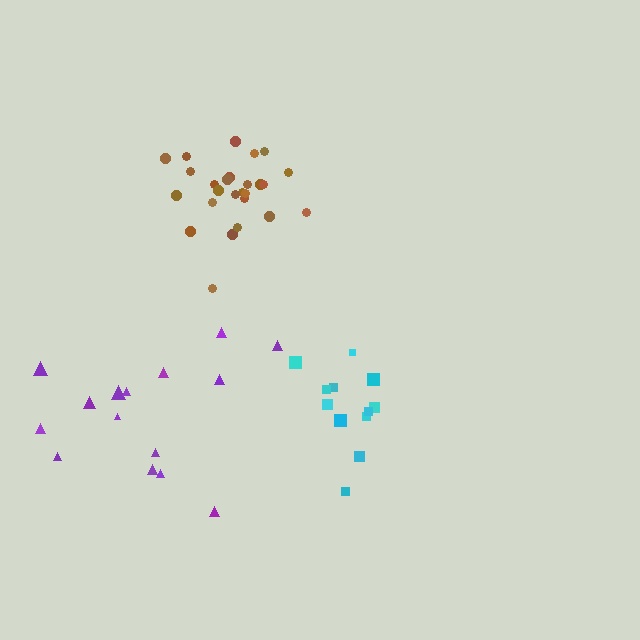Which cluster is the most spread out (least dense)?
Purple.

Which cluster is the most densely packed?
Brown.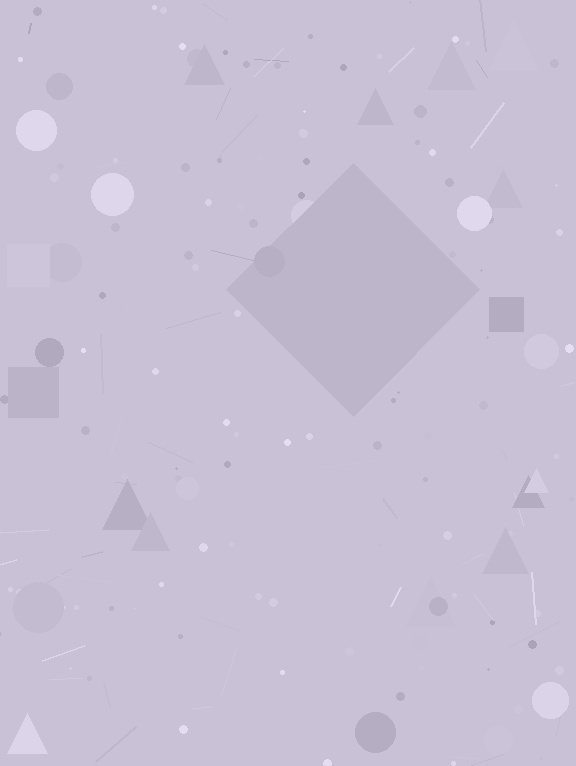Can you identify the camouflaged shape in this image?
The camouflaged shape is a diamond.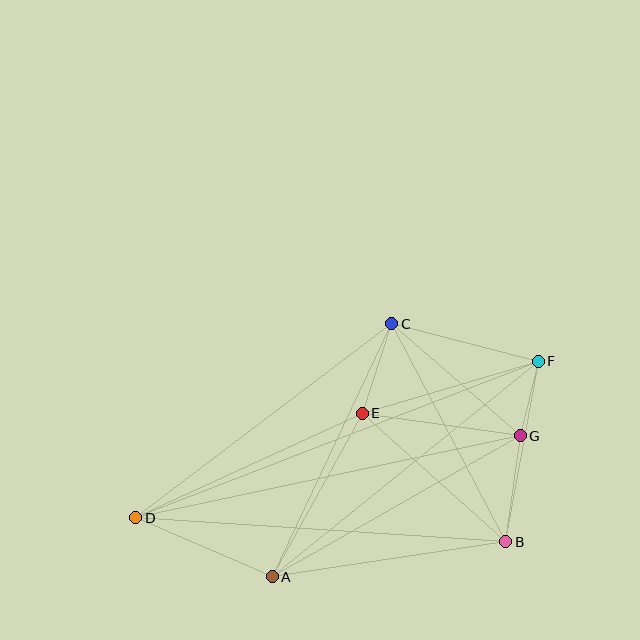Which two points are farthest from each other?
Points D and F are farthest from each other.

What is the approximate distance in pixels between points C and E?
The distance between C and E is approximately 94 pixels.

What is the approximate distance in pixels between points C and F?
The distance between C and F is approximately 151 pixels.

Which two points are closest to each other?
Points F and G are closest to each other.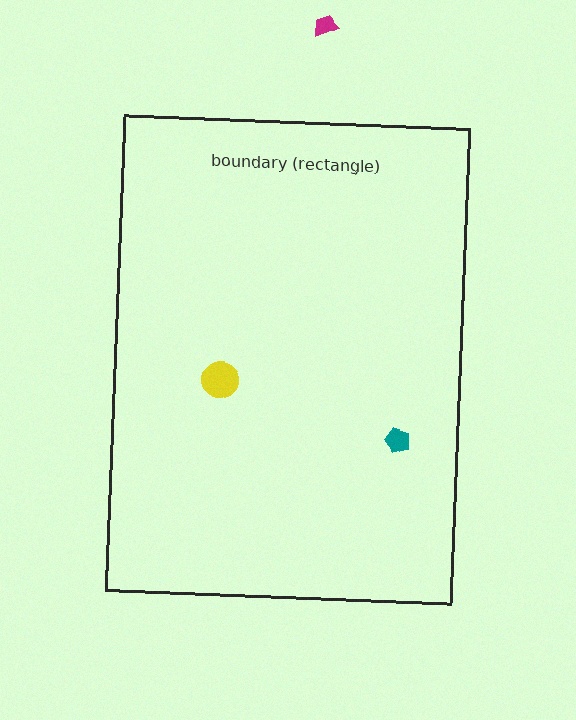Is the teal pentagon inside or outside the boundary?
Inside.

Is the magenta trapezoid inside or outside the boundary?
Outside.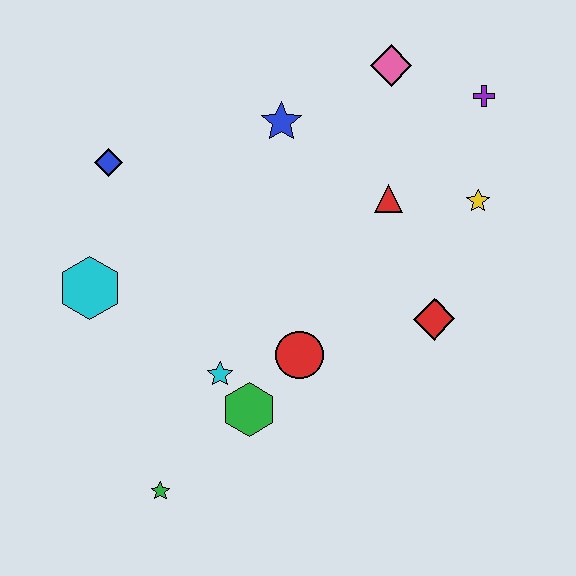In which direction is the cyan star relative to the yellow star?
The cyan star is to the left of the yellow star.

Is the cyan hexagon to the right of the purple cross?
No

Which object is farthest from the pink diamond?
The green star is farthest from the pink diamond.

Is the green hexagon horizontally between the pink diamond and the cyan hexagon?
Yes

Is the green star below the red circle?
Yes